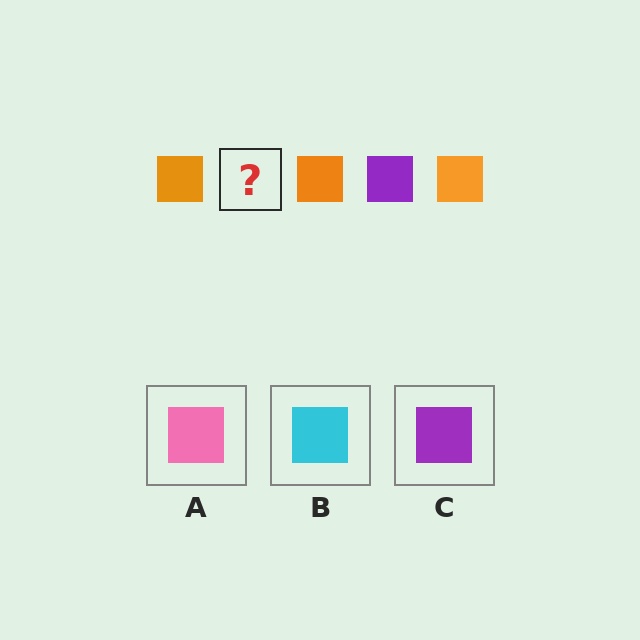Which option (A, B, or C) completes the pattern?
C.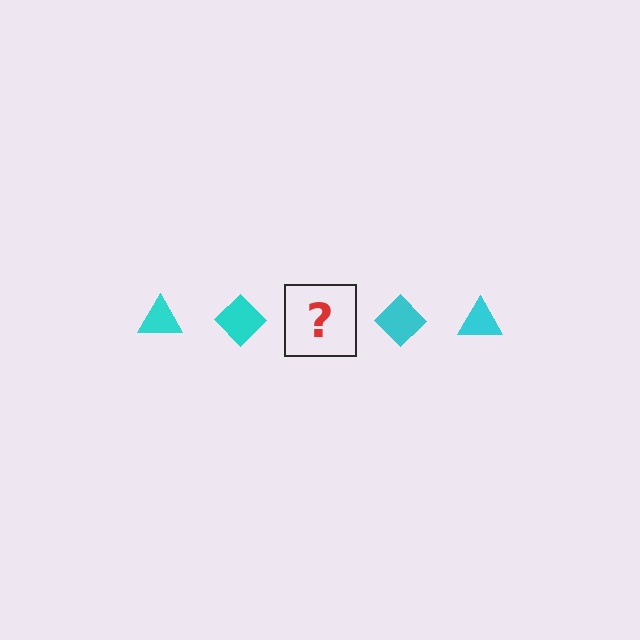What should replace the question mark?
The question mark should be replaced with a cyan triangle.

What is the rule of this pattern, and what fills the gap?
The rule is that the pattern cycles through triangle, diamond shapes in cyan. The gap should be filled with a cyan triangle.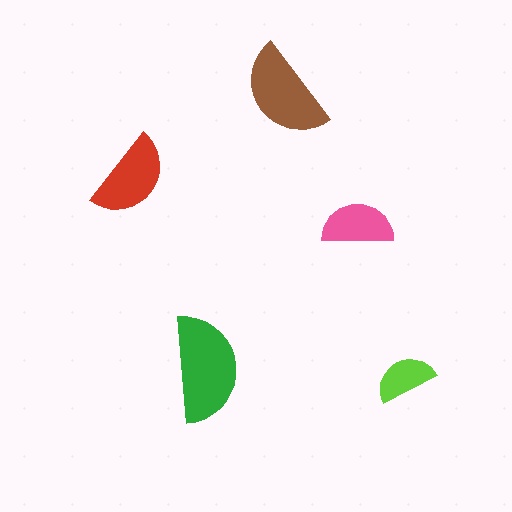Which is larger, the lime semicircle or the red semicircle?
The red one.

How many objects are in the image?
There are 5 objects in the image.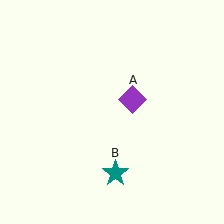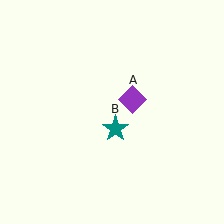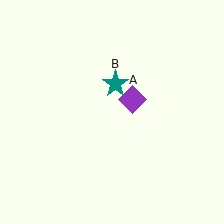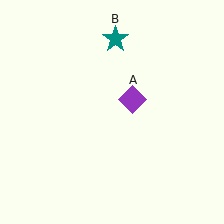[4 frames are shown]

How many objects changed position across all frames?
1 object changed position: teal star (object B).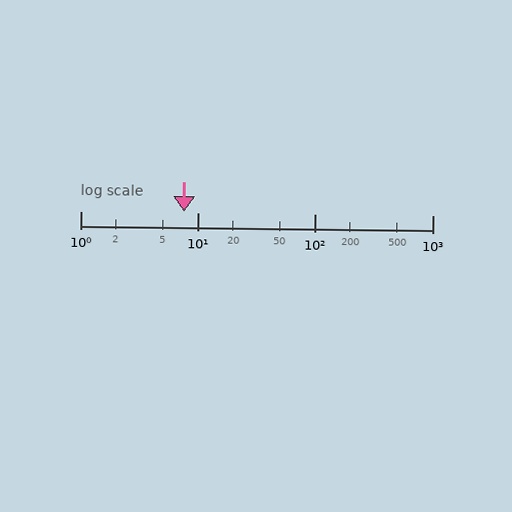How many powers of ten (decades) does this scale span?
The scale spans 3 decades, from 1 to 1000.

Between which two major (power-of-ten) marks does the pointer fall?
The pointer is between 1 and 10.